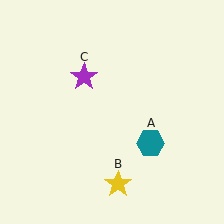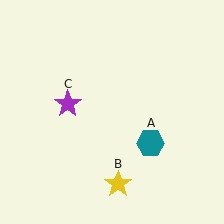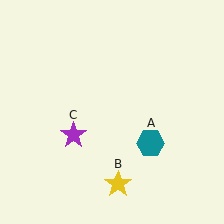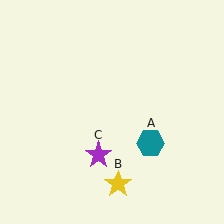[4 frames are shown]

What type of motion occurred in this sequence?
The purple star (object C) rotated counterclockwise around the center of the scene.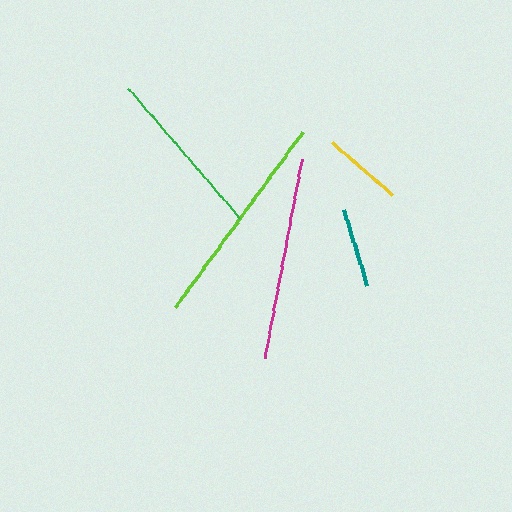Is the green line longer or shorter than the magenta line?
The magenta line is longer than the green line.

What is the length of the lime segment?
The lime segment is approximately 216 pixels long.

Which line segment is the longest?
The lime line is the longest at approximately 216 pixels.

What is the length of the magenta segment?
The magenta segment is approximately 202 pixels long.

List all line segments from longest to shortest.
From longest to shortest: lime, magenta, green, teal, yellow.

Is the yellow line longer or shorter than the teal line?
The teal line is longer than the yellow line.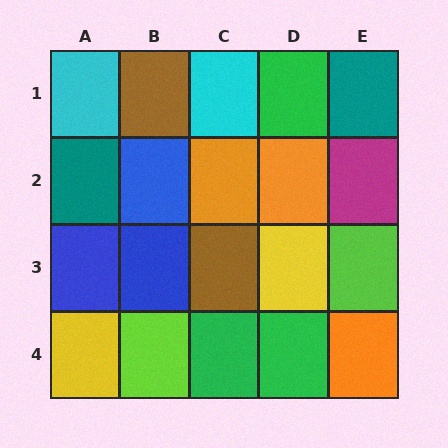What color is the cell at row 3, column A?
Blue.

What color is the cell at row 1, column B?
Brown.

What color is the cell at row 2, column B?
Blue.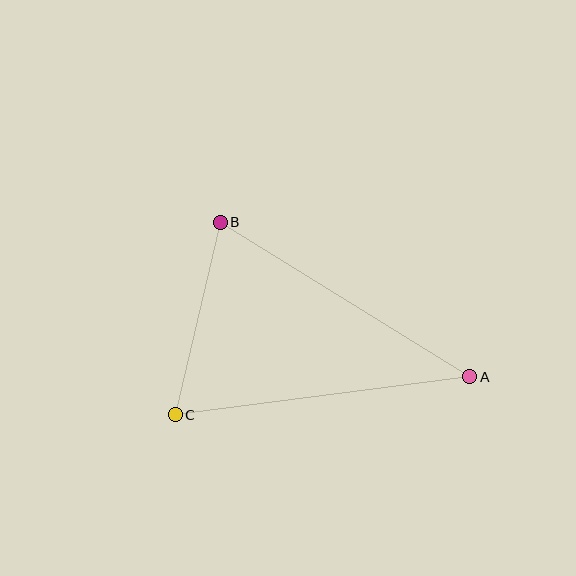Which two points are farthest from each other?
Points A and C are farthest from each other.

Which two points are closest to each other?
Points B and C are closest to each other.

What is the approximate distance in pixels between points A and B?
The distance between A and B is approximately 294 pixels.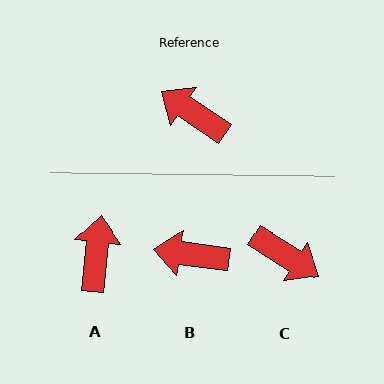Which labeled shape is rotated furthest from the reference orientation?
C, about 178 degrees away.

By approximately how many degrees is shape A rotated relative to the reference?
Approximately 61 degrees clockwise.